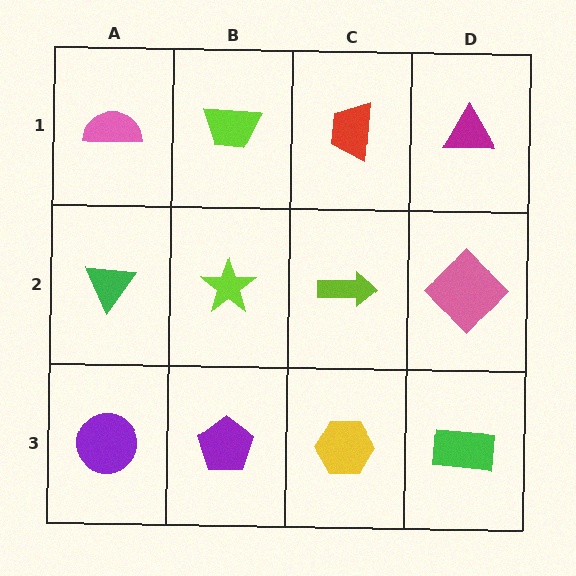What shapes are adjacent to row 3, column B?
A lime star (row 2, column B), a purple circle (row 3, column A), a yellow hexagon (row 3, column C).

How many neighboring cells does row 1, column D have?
2.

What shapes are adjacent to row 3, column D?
A pink diamond (row 2, column D), a yellow hexagon (row 3, column C).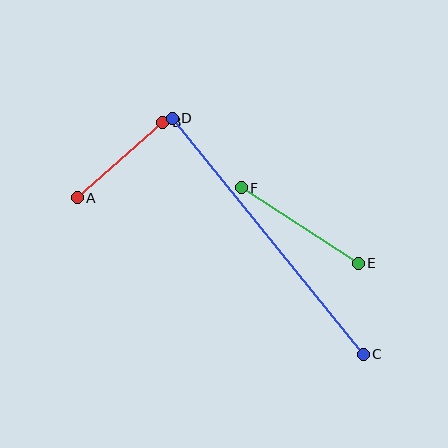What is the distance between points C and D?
The distance is approximately 304 pixels.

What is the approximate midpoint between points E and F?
The midpoint is at approximately (300, 226) pixels.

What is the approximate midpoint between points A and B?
The midpoint is at approximately (120, 160) pixels.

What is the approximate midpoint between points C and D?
The midpoint is at approximately (268, 236) pixels.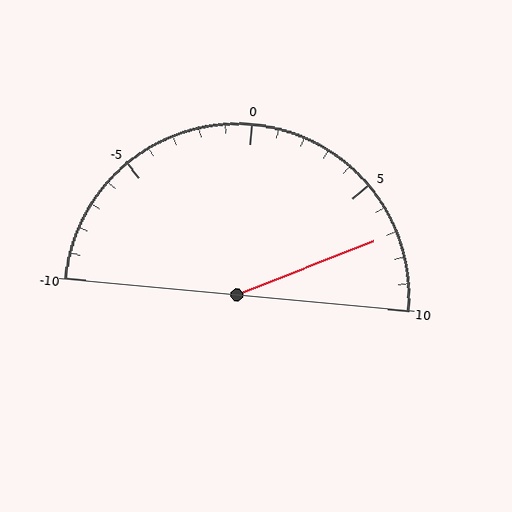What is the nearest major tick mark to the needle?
The nearest major tick mark is 5.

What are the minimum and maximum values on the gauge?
The gauge ranges from -10 to 10.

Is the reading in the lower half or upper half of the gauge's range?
The reading is in the upper half of the range (-10 to 10).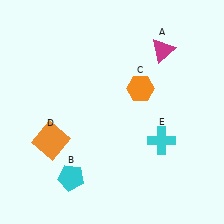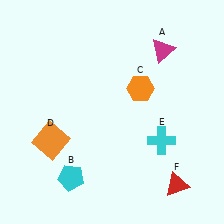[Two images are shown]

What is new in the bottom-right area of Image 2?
A red triangle (F) was added in the bottom-right area of Image 2.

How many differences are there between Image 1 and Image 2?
There is 1 difference between the two images.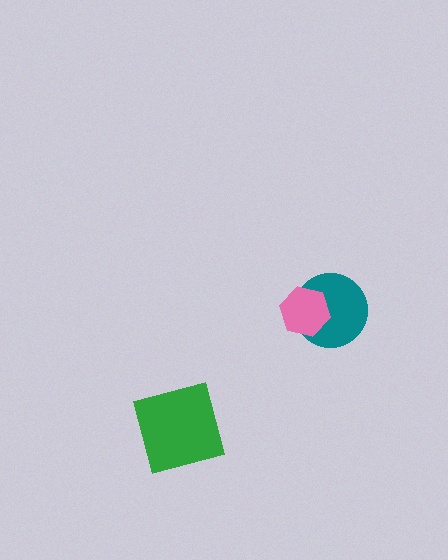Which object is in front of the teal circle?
The pink hexagon is in front of the teal circle.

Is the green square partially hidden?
No, no other shape covers it.